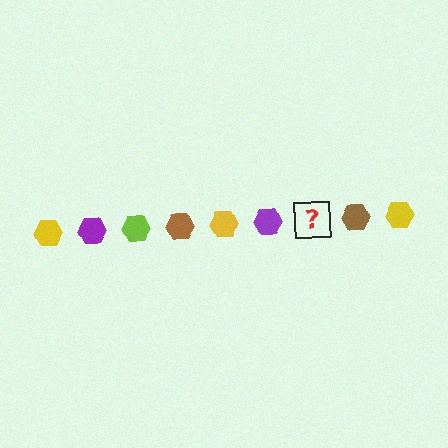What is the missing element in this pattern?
The missing element is a lime hexagon.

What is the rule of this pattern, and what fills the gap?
The rule is that the pattern cycles through yellow, purple, lime, brown hexagons. The gap should be filled with a lime hexagon.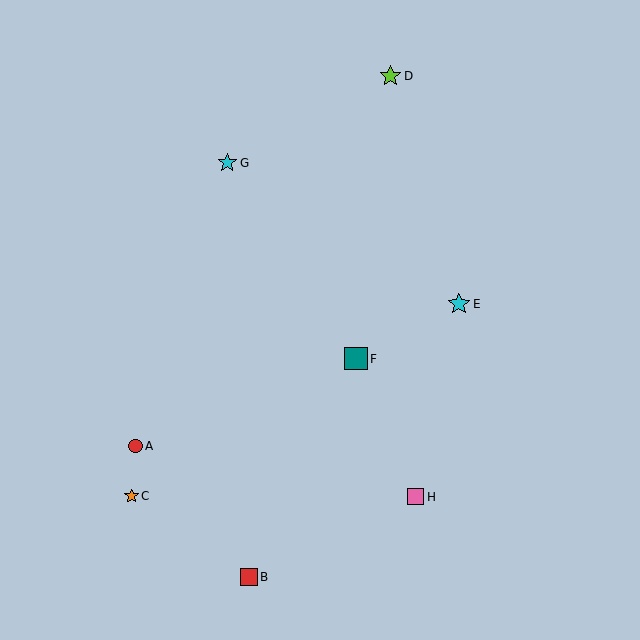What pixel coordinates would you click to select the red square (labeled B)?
Click at (249, 577) to select the red square B.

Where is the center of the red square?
The center of the red square is at (249, 577).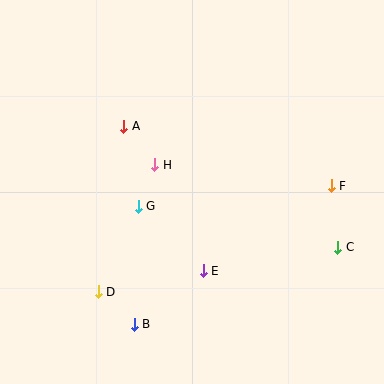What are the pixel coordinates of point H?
Point H is at (155, 165).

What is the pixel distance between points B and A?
The distance between B and A is 198 pixels.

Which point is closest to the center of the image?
Point H at (155, 165) is closest to the center.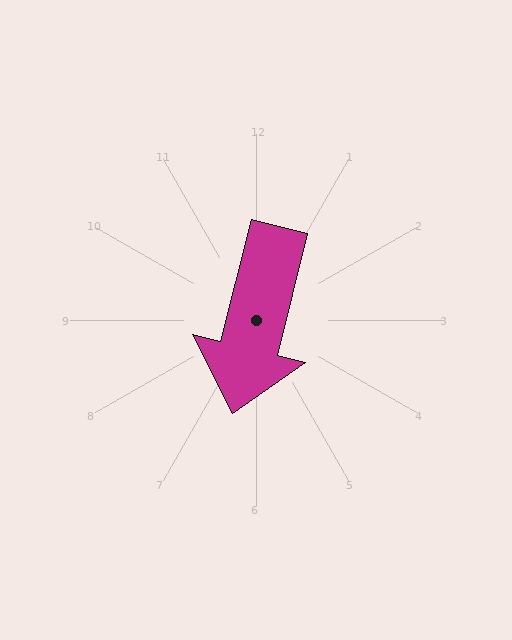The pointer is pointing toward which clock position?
Roughly 6 o'clock.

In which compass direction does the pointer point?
South.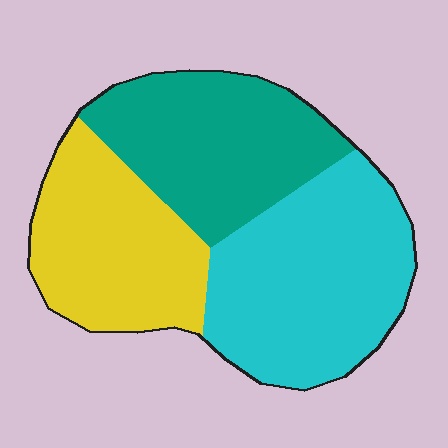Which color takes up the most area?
Cyan, at roughly 40%.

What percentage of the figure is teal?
Teal takes up about one third (1/3) of the figure.